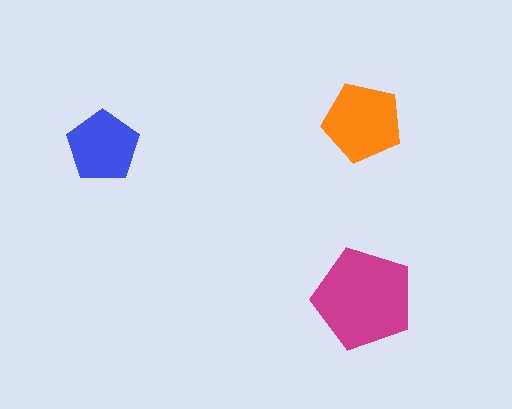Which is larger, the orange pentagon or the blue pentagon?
The orange one.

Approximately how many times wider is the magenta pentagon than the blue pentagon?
About 1.5 times wider.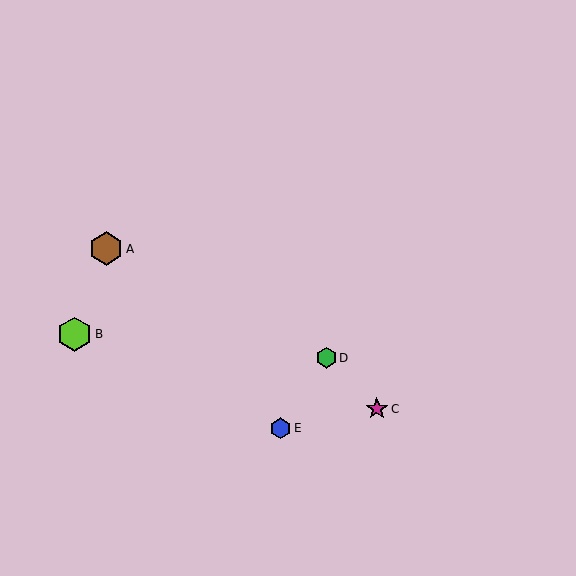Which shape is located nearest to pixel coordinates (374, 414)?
The magenta star (labeled C) at (377, 409) is nearest to that location.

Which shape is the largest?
The lime hexagon (labeled B) is the largest.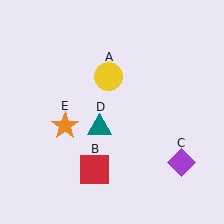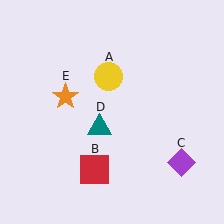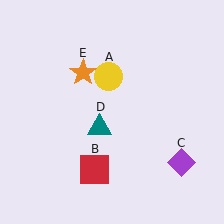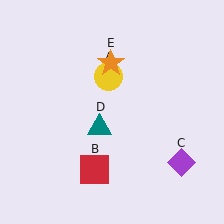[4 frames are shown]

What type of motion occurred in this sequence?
The orange star (object E) rotated clockwise around the center of the scene.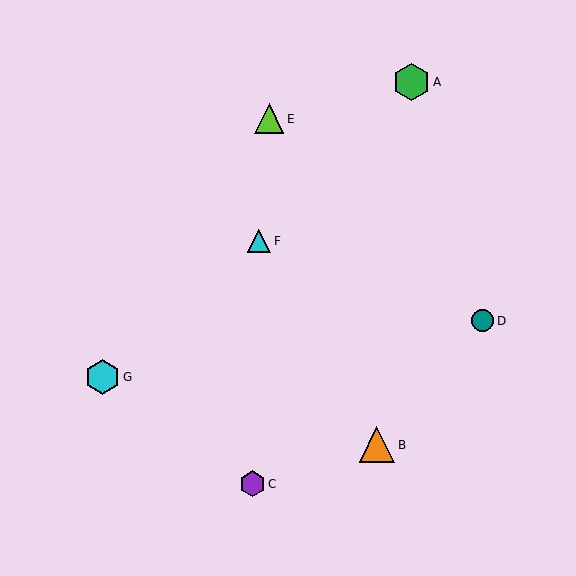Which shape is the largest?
The green hexagon (labeled A) is the largest.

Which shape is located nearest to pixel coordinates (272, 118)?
The lime triangle (labeled E) at (269, 119) is nearest to that location.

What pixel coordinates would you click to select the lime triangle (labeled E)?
Click at (269, 119) to select the lime triangle E.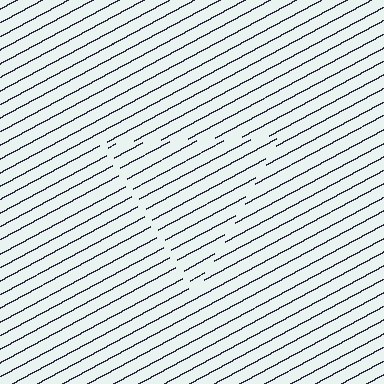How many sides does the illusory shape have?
3 sides — the line-ends trace a triangle.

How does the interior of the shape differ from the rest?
The interior of the shape contains the same grating, shifted by half a period — the contour is defined by the phase discontinuity where line-ends from the inner and outer gratings abut.